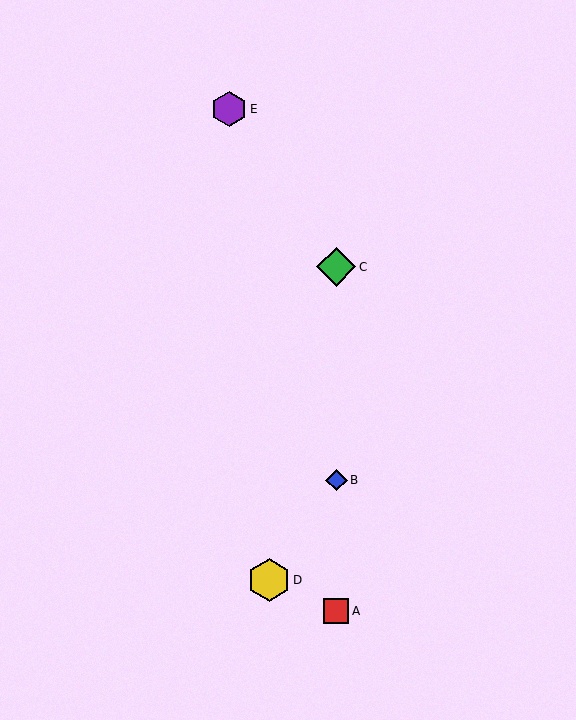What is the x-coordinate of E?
Object E is at x≈229.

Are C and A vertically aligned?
Yes, both are at x≈336.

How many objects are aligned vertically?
3 objects (A, B, C) are aligned vertically.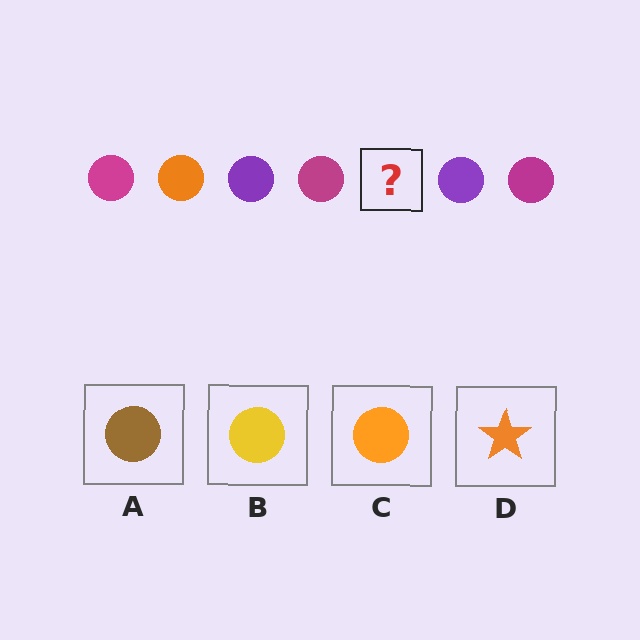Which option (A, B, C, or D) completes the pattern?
C.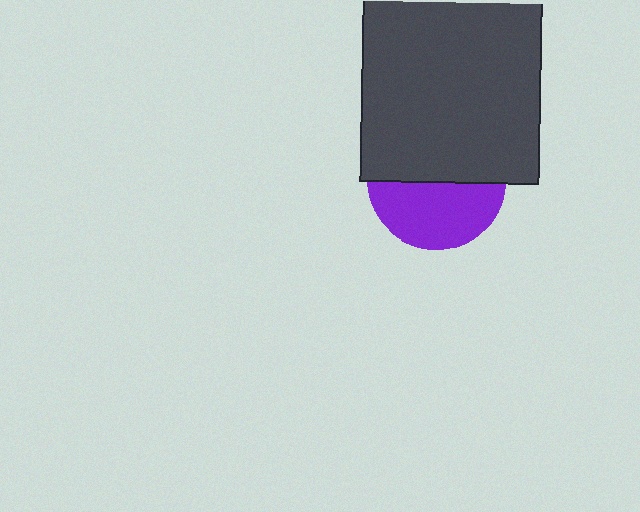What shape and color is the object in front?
The object in front is a dark gray rectangle.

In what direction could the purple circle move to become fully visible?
The purple circle could move down. That would shift it out from behind the dark gray rectangle entirely.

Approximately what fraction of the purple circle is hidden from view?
Roughly 53% of the purple circle is hidden behind the dark gray rectangle.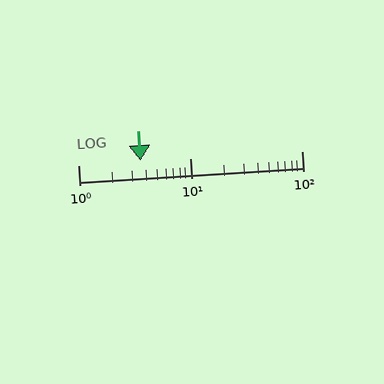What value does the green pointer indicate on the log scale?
The pointer indicates approximately 3.6.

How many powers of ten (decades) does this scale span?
The scale spans 2 decades, from 1 to 100.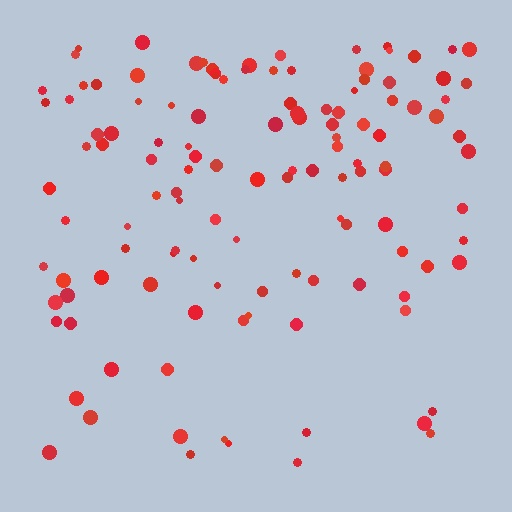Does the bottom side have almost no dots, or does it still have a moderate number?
Still a moderate number, just noticeably fewer than the top.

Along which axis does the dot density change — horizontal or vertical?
Vertical.